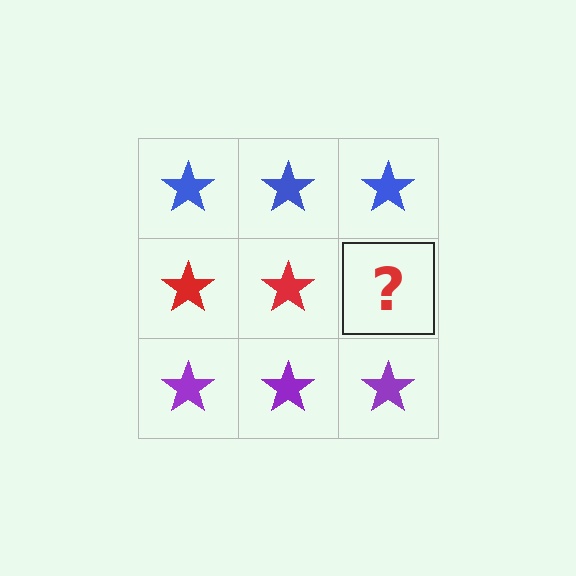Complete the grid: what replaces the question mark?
The question mark should be replaced with a red star.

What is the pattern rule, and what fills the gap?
The rule is that each row has a consistent color. The gap should be filled with a red star.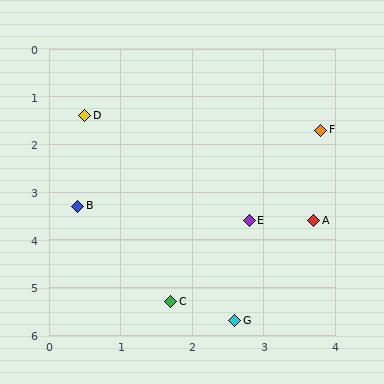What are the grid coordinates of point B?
Point B is at approximately (0.4, 3.3).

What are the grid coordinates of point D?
Point D is at approximately (0.5, 1.4).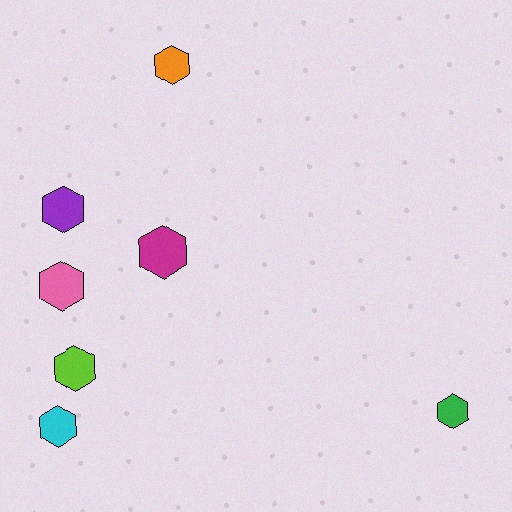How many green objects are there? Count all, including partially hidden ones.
There is 1 green object.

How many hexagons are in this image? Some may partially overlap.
There are 7 hexagons.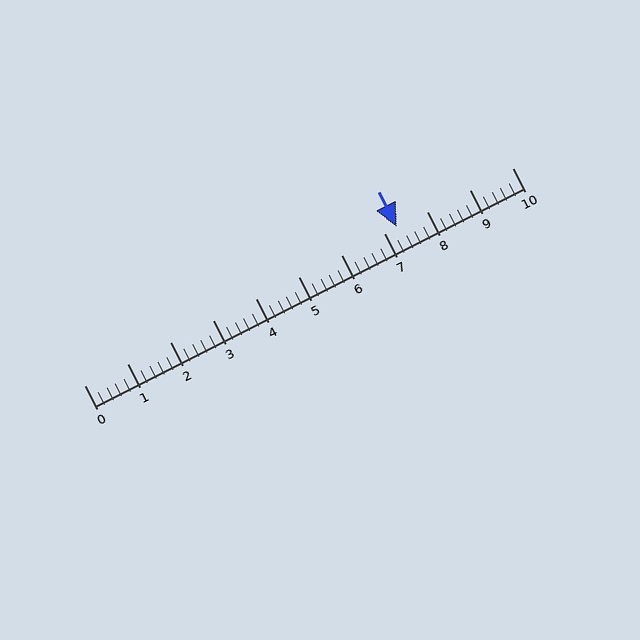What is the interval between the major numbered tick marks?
The major tick marks are spaced 1 units apart.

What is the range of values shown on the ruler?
The ruler shows values from 0 to 10.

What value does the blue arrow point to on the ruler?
The blue arrow points to approximately 7.3.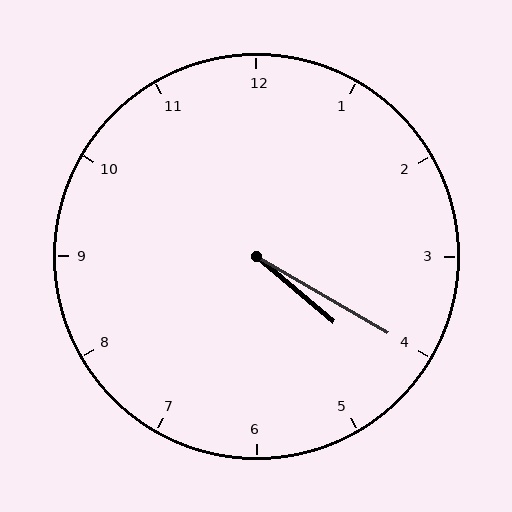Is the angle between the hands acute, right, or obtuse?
It is acute.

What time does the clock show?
4:20.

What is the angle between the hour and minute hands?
Approximately 10 degrees.